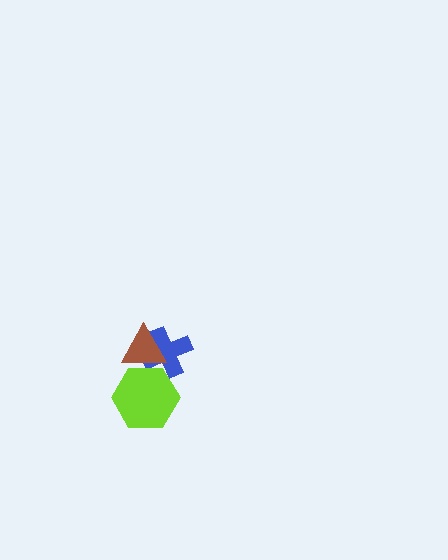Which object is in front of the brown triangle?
The lime hexagon is in front of the brown triangle.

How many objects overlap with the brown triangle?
2 objects overlap with the brown triangle.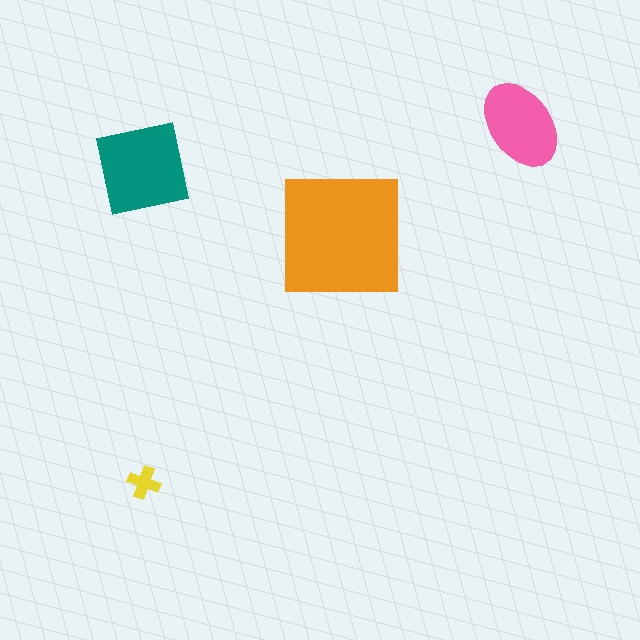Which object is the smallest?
The yellow cross.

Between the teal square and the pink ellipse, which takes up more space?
The teal square.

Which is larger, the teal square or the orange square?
The orange square.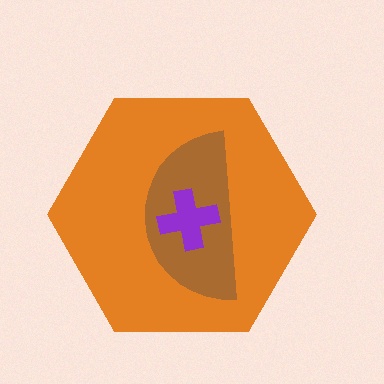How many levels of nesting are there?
3.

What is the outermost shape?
The orange hexagon.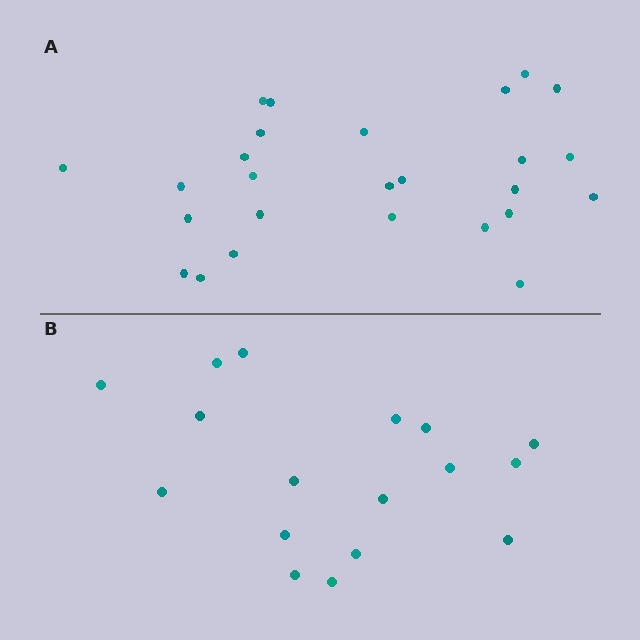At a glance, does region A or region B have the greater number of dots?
Region A (the top region) has more dots.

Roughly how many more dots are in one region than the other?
Region A has roughly 8 or so more dots than region B.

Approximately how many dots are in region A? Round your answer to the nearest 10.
About 30 dots. (The exact count is 26, which rounds to 30.)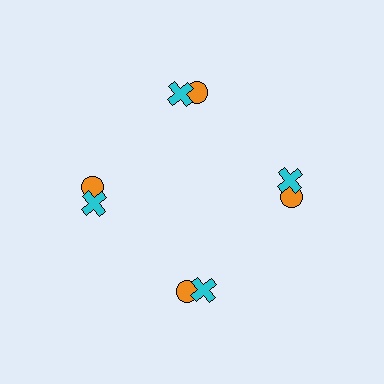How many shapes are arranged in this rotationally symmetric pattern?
There are 8 shapes, arranged in 4 groups of 2.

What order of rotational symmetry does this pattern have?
This pattern has 4-fold rotational symmetry.